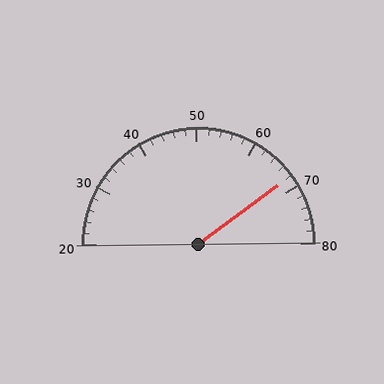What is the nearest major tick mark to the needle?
The nearest major tick mark is 70.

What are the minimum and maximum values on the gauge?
The gauge ranges from 20 to 80.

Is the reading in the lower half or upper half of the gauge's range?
The reading is in the upper half of the range (20 to 80).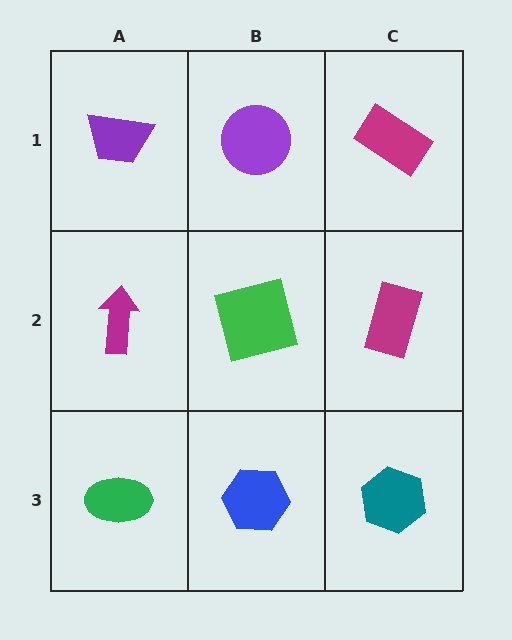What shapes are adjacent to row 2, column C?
A magenta rectangle (row 1, column C), a teal hexagon (row 3, column C), a green square (row 2, column B).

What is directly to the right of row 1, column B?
A magenta rectangle.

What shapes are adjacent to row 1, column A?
A magenta arrow (row 2, column A), a purple circle (row 1, column B).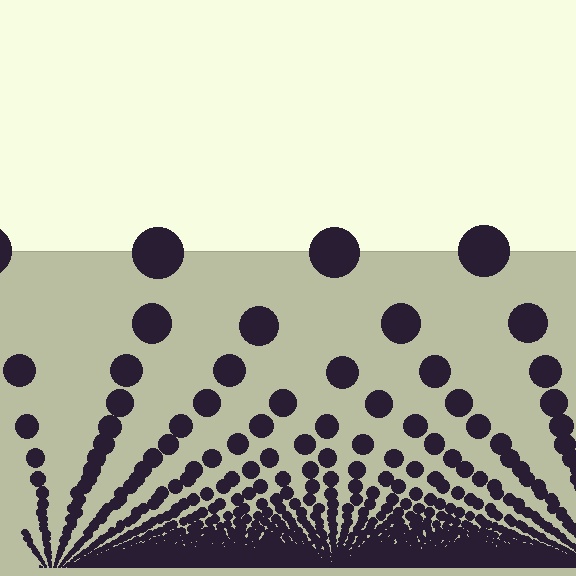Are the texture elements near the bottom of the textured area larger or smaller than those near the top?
Smaller. The gradient is inverted — elements near the bottom are smaller and denser.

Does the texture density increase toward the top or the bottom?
Density increases toward the bottom.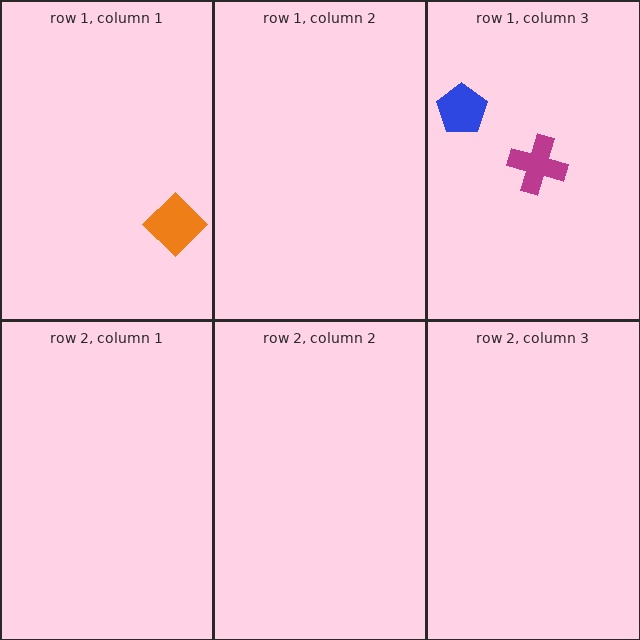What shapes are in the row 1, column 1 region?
The orange diamond.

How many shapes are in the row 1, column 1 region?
1.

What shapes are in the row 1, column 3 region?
The magenta cross, the blue pentagon.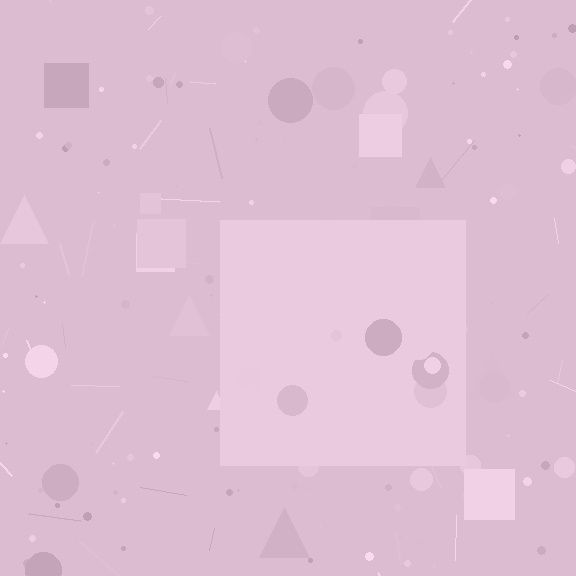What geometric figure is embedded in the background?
A square is embedded in the background.